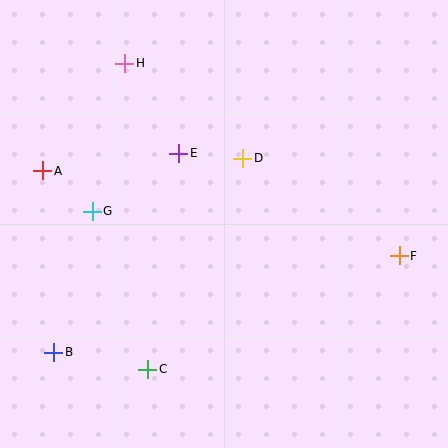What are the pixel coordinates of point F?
Point F is at (399, 256).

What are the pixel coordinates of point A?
Point A is at (43, 171).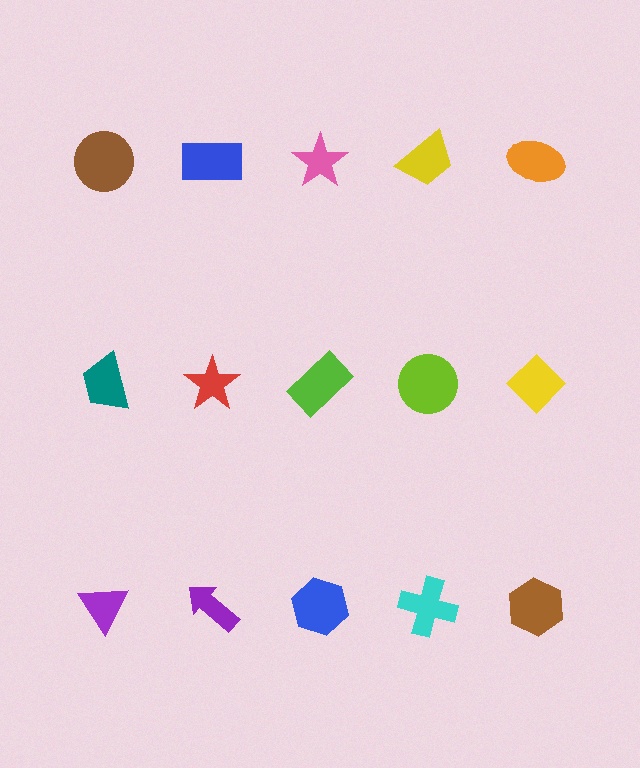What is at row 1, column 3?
A pink star.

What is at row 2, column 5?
A yellow diamond.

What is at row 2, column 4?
A lime circle.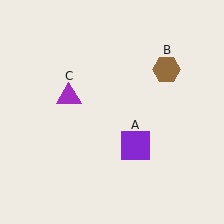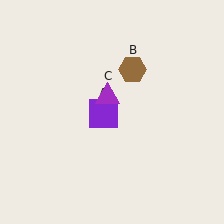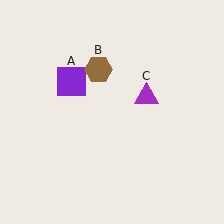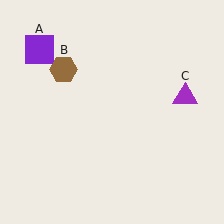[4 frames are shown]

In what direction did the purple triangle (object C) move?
The purple triangle (object C) moved right.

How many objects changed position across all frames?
3 objects changed position: purple square (object A), brown hexagon (object B), purple triangle (object C).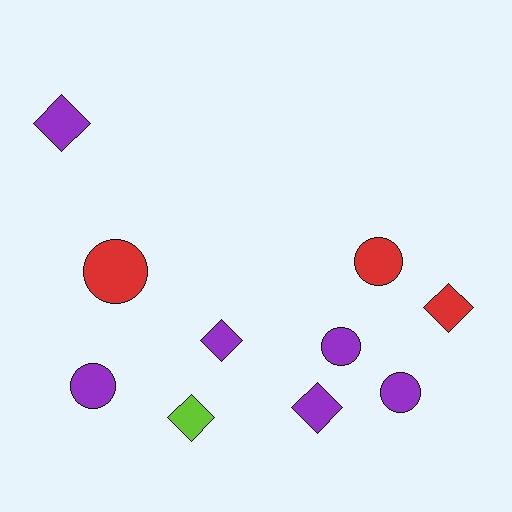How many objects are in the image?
There are 10 objects.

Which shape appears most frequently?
Diamond, with 5 objects.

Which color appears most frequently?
Purple, with 6 objects.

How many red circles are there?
There are 2 red circles.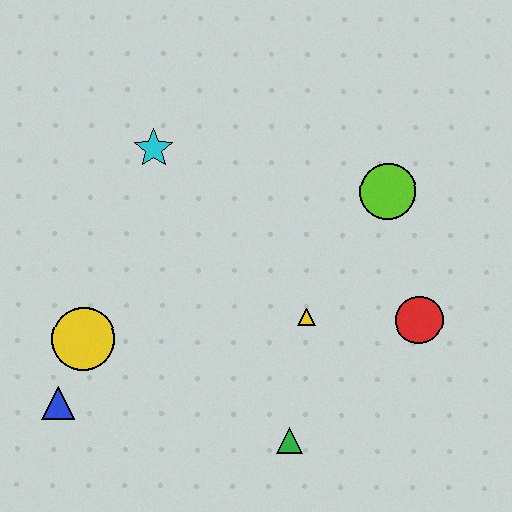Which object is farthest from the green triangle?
The cyan star is farthest from the green triangle.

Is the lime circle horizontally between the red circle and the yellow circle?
Yes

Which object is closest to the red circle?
The yellow triangle is closest to the red circle.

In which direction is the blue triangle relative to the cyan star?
The blue triangle is below the cyan star.